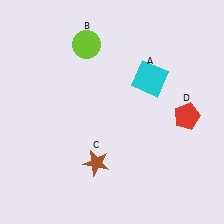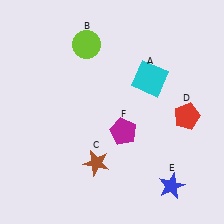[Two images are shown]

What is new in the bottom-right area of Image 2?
A blue star (E) was added in the bottom-right area of Image 2.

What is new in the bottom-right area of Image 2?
A magenta pentagon (F) was added in the bottom-right area of Image 2.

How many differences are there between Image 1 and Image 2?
There are 2 differences between the two images.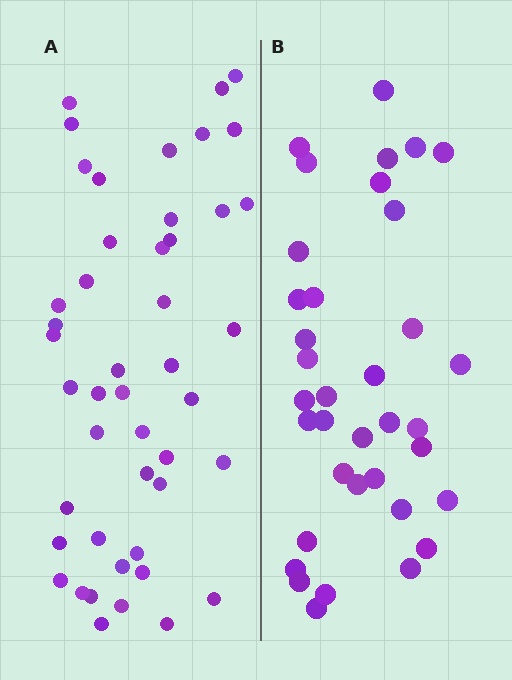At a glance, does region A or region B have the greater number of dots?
Region A (the left region) has more dots.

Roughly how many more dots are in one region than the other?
Region A has roughly 10 or so more dots than region B.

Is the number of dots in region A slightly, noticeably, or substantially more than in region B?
Region A has noticeably more, but not dramatically so. The ratio is roughly 1.3 to 1.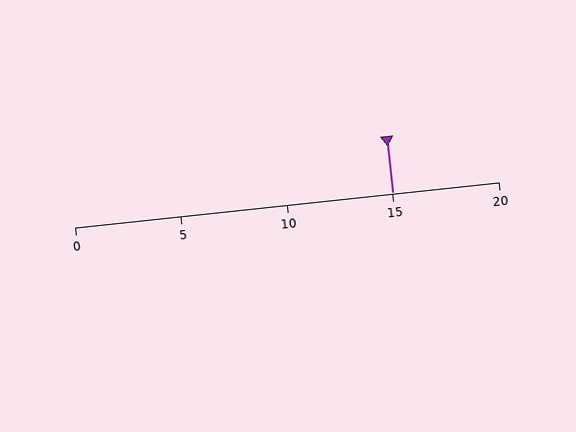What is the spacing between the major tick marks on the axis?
The major ticks are spaced 5 apart.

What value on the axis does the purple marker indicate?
The marker indicates approximately 15.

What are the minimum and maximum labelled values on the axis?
The axis runs from 0 to 20.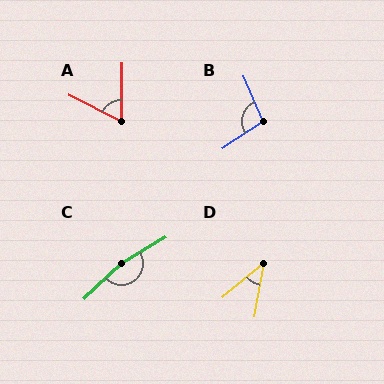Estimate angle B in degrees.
Approximately 100 degrees.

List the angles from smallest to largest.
D (40°), A (64°), B (100°), C (167°).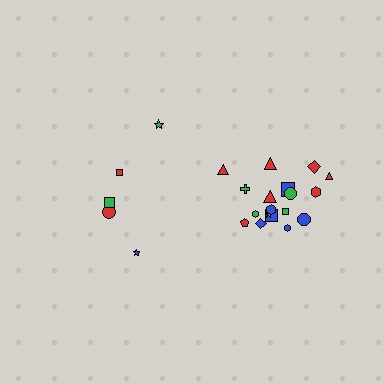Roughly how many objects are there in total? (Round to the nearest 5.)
Roughly 25 objects in total.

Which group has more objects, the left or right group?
The right group.